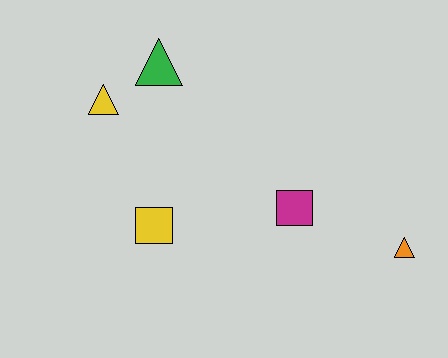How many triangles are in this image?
There are 3 triangles.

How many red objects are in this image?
There are no red objects.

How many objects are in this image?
There are 5 objects.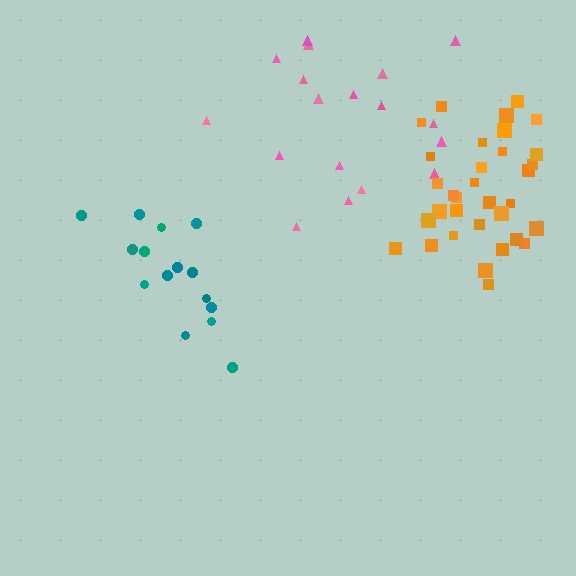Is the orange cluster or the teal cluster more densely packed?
Orange.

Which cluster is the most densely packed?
Orange.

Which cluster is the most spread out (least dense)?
Pink.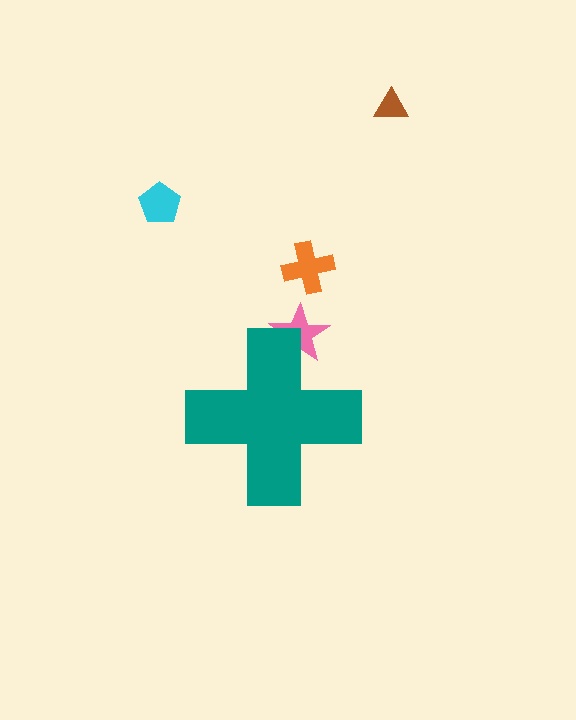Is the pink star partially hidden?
Yes, the pink star is partially hidden behind the teal cross.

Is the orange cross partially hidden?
No, the orange cross is fully visible.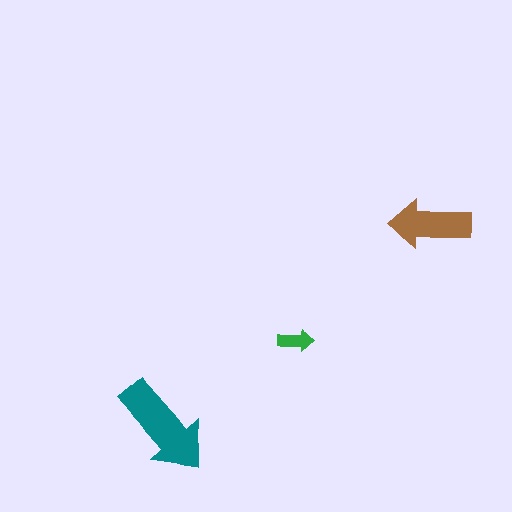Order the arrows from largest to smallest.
the teal one, the brown one, the green one.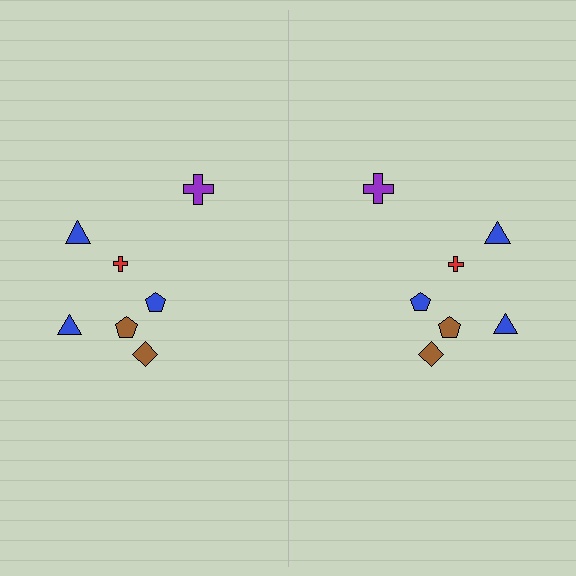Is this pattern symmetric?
Yes, this pattern has bilateral (reflection) symmetry.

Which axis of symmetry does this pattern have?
The pattern has a vertical axis of symmetry running through the center of the image.